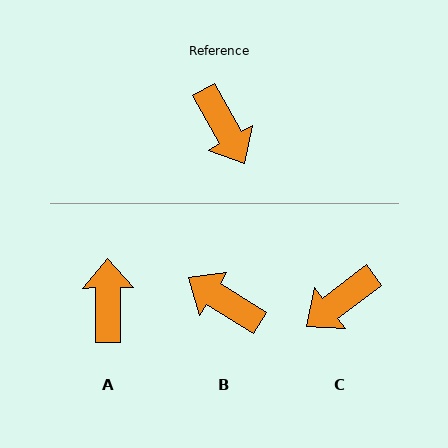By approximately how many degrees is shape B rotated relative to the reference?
Approximately 151 degrees clockwise.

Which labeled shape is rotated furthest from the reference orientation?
B, about 151 degrees away.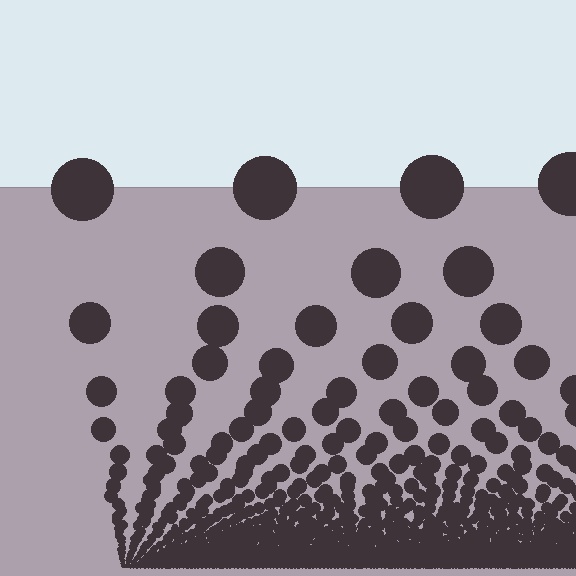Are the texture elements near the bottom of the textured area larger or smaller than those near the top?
Smaller. The gradient is inverted — elements near the bottom are smaller and denser.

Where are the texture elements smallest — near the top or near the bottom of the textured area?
Near the bottom.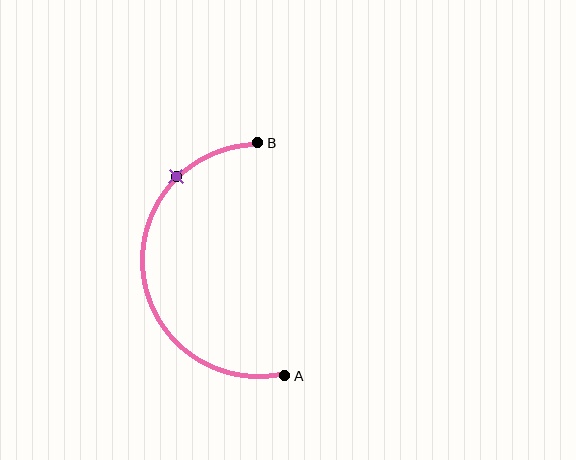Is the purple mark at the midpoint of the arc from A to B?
No. The purple mark lies on the arc but is closer to endpoint B. The arc midpoint would be at the point on the curve equidistant along the arc from both A and B.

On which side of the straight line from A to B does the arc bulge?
The arc bulges to the left of the straight line connecting A and B.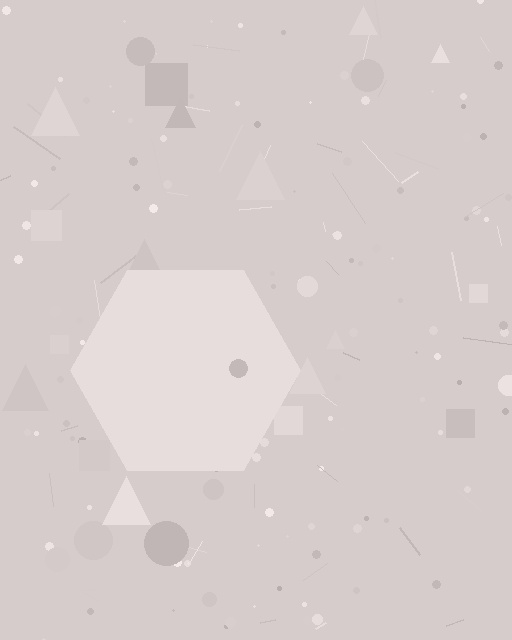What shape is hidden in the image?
A hexagon is hidden in the image.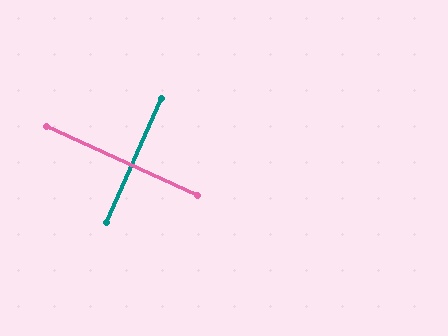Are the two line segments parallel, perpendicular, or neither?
Perpendicular — they meet at approximately 89°.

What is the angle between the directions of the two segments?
Approximately 89 degrees.